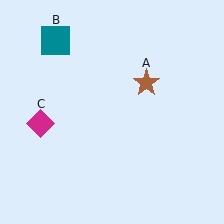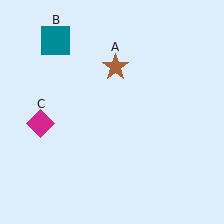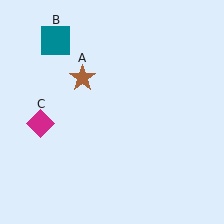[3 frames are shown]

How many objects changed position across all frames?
1 object changed position: brown star (object A).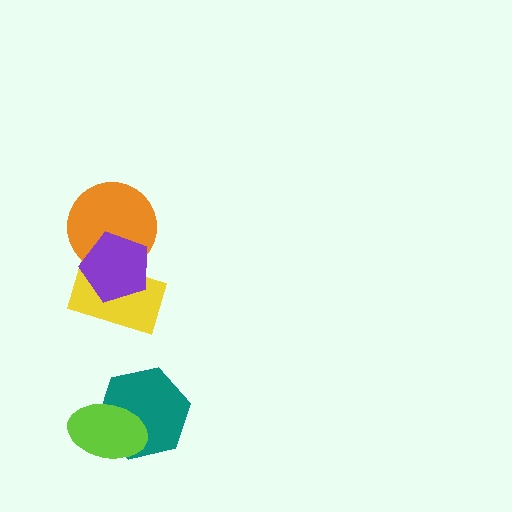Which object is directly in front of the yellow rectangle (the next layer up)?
The orange circle is directly in front of the yellow rectangle.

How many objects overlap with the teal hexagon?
1 object overlaps with the teal hexagon.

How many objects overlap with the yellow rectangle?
2 objects overlap with the yellow rectangle.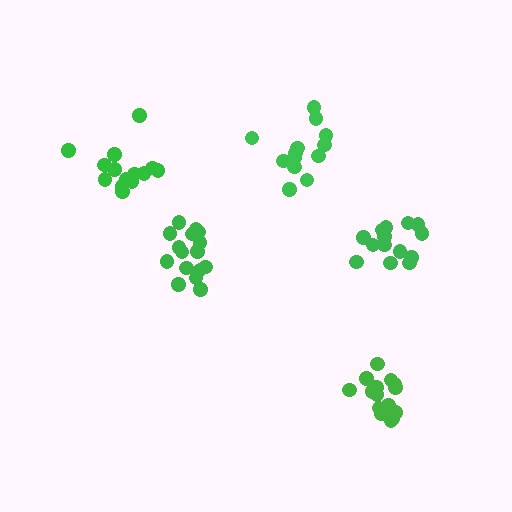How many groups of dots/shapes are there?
There are 5 groups.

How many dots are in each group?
Group 1: 16 dots, Group 2: 13 dots, Group 3: 16 dots, Group 4: 14 dots, Group 5: 15 dots (74 total).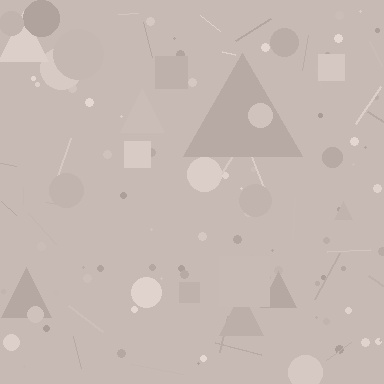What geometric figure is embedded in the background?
A triangle is embedded in the background.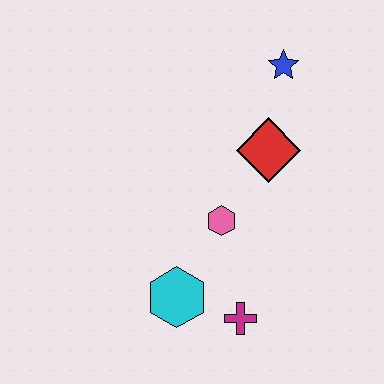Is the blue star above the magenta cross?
Yes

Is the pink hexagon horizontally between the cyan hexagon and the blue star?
Yes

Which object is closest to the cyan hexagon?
The magenta cross is closest to the cyan hexagon.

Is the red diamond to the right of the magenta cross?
Yes